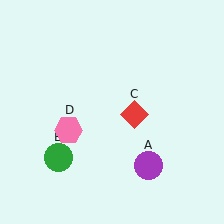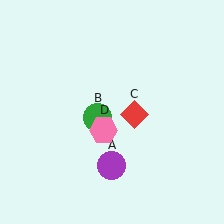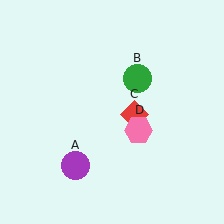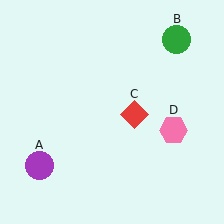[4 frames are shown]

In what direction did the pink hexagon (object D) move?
The pink hexagon (object D) moved right.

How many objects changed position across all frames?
3 objects changed position: purple circle (object A), green circle (object B), pink hexagon (object D).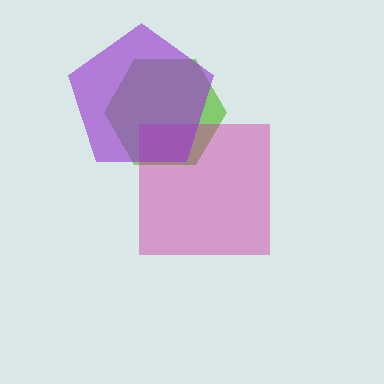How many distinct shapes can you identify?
There are 3 distinct shapes: a lime hexagon, a magenta square, a purple pentagon.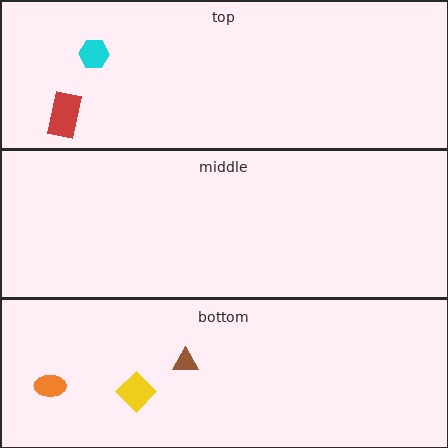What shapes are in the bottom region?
The brown triangle, the orange ellipse, the yellow diamond.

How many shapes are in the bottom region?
3.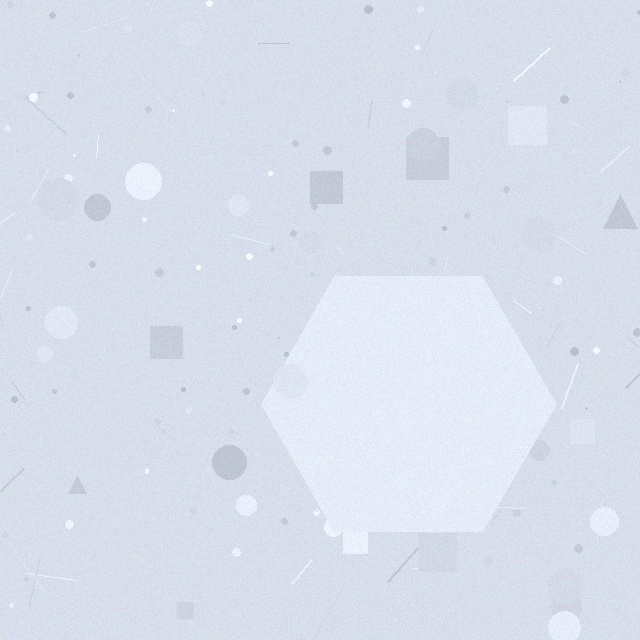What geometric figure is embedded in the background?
A hexagon is embedded in the background.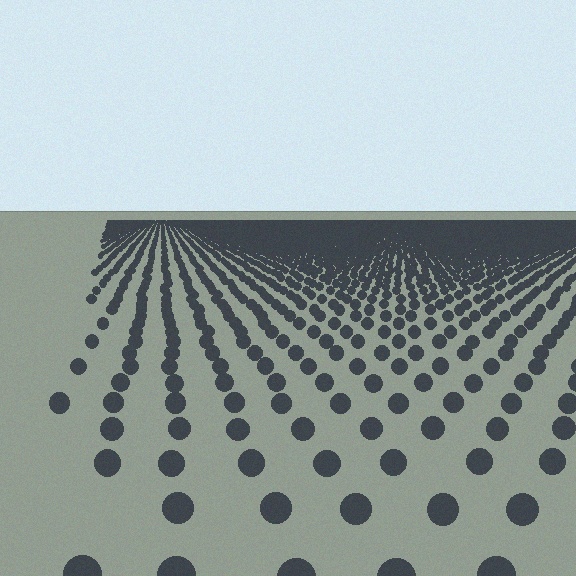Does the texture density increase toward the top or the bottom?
Density increases toward the top.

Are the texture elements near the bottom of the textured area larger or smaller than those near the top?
Larger. Near the bottom, elements are closer to the viewer and appear at a bigger on-screen size.